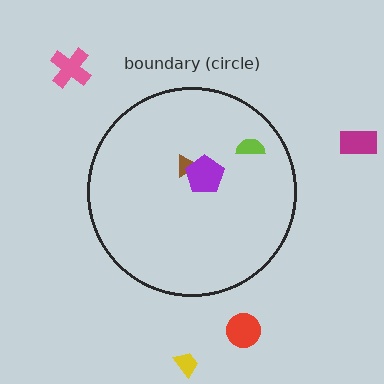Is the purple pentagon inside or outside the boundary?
Inside.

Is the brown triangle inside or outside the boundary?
Inside.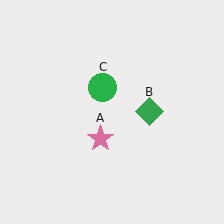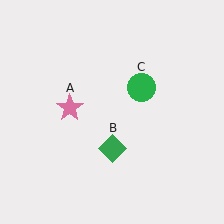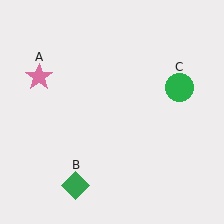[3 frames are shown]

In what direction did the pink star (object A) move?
The pink star (object A) moved up and to the left.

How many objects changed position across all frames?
3 objects changed position: pink star (object A), green diamond (object B), green circle (object C).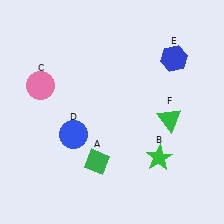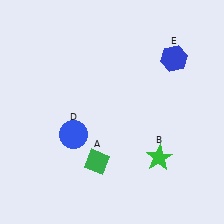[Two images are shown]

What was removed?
The green triangle (F), the pink circle (C) were removed in Image 2.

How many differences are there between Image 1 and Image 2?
There are 2 differences between the two images.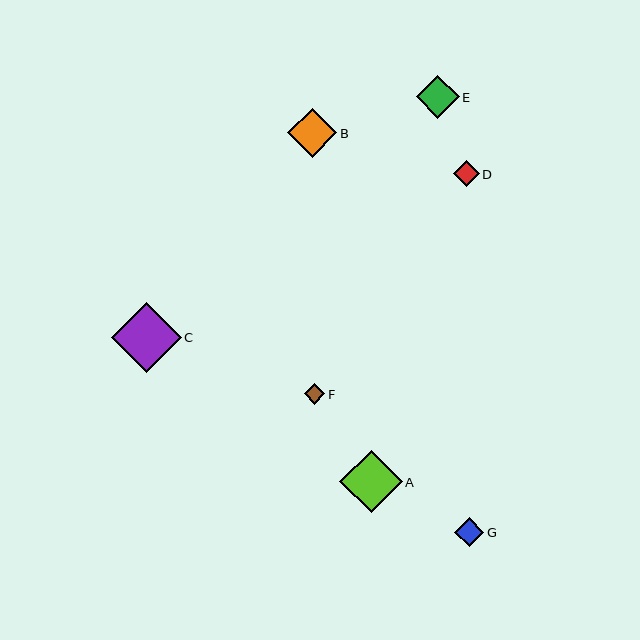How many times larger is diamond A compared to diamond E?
Diamond A is approximately 1.5 times the size of diamond E.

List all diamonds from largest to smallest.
From largest to smallest: C, A, B, E, G, D, F.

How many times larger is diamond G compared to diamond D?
Diamond G is approximately 1.1 times the size of diamond D.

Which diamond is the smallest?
Diamond F is the smallest with a size of approximately 20 pixels.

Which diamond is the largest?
Diamond C is the largest with a size of approximately 70 pixels.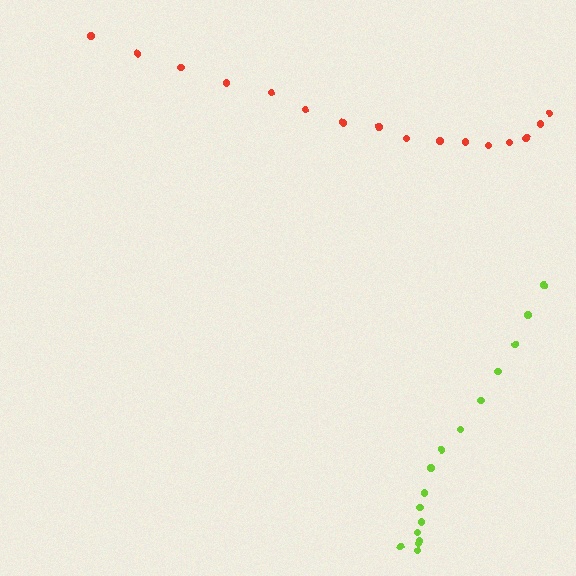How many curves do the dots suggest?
There are 2 distinct paths.